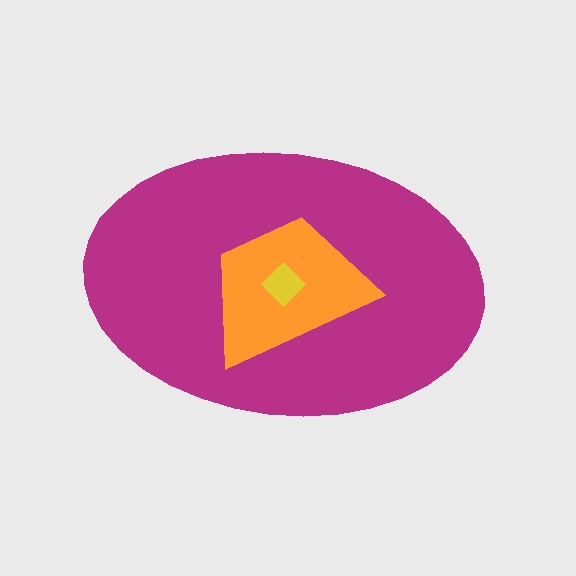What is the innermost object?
The yellow diamond.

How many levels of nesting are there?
3.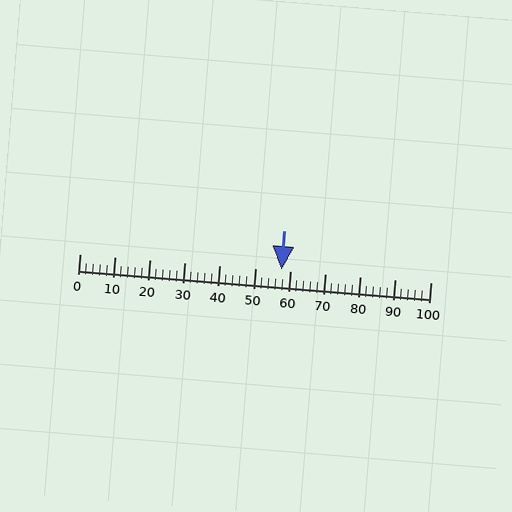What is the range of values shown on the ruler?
The ruler shows values from 0 to 100.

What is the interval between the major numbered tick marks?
The major tick marks are spaced 10 units apart.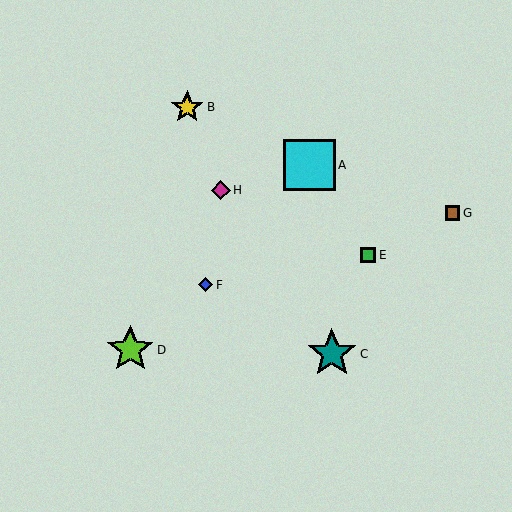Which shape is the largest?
The cyan square (labeled A) is the largest.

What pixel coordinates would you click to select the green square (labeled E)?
Click at (368, 255) to select the green square E.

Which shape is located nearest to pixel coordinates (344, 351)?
The teal star (labeled C) at (332, 354) is nearest to that location.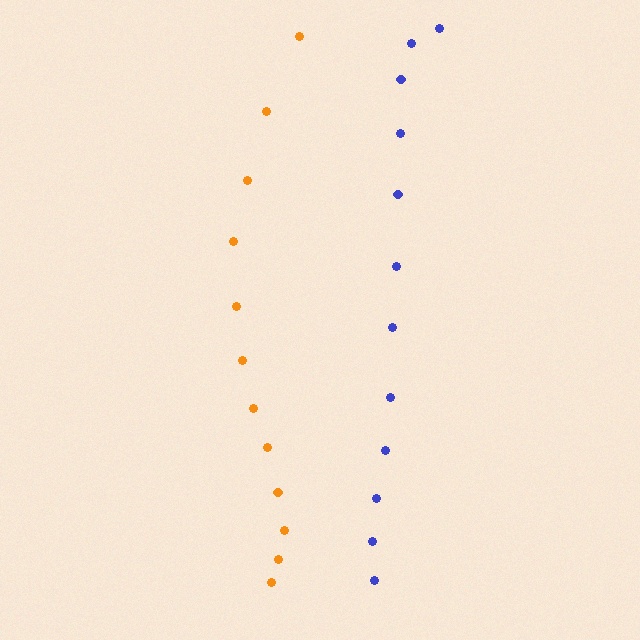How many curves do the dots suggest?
There are 2 distinct paths.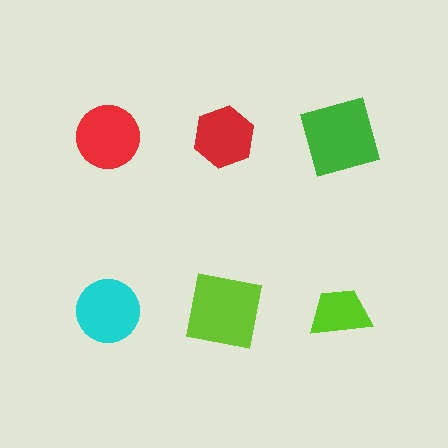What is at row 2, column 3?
A lime trapezoid.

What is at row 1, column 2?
A red hexagon.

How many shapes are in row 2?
3 shapes.